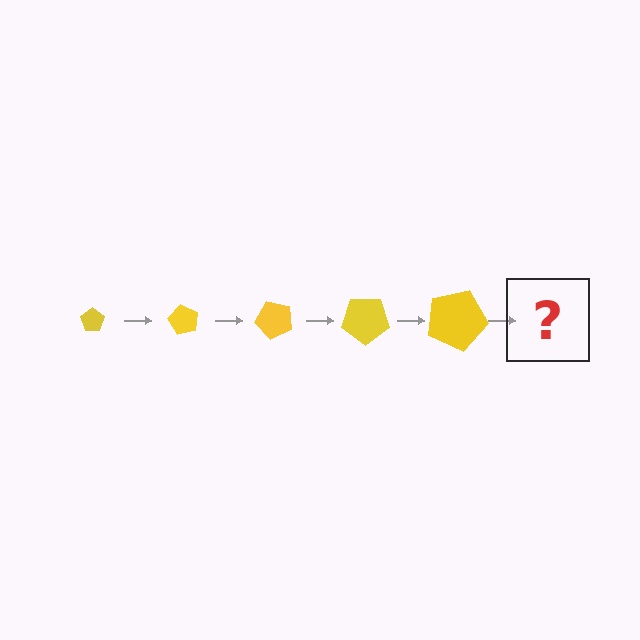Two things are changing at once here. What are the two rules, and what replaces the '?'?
The two rules are that the pentagon grows larger each step and it rotates 60 degrees each step. The '?' should be a pentagon, larger than the previous one and rotated 300 degrees from the start.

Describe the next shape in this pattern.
It should be a pentagon, larger than the previous one and rotated 300 degrees from the start.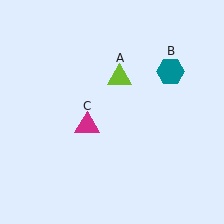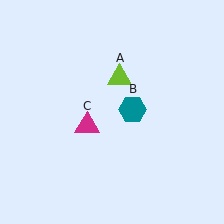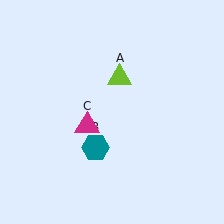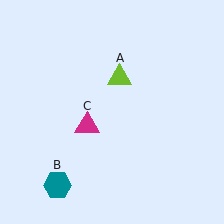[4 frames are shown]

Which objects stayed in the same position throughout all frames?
Lime triangle (object A) and magenta triangle (object C) remained stationary.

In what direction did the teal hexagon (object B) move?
The teal hexagon (object B) moved down and to the left.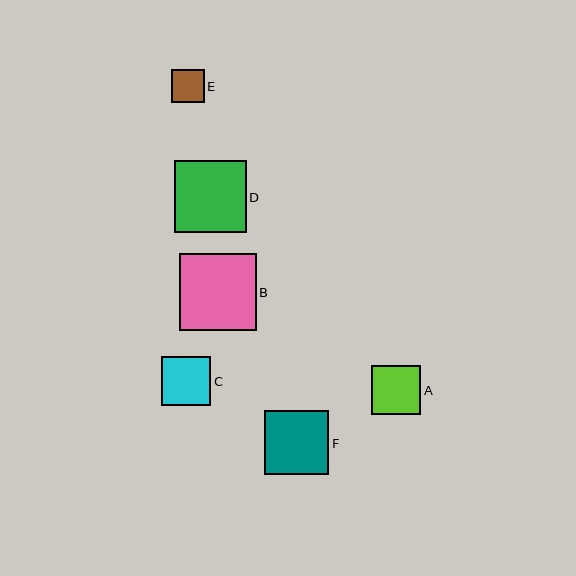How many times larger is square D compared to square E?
Square D is approximately 2.2 times the size of square E.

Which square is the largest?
Square B is the largest with a size of approximately 77 pixels.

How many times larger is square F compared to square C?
Square F is approximately 1.3 times the size of square C.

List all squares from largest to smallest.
From largest to smallest: B, D, F, C, A, E.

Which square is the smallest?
Square E is the smallest with a size of approximately 33 pixels.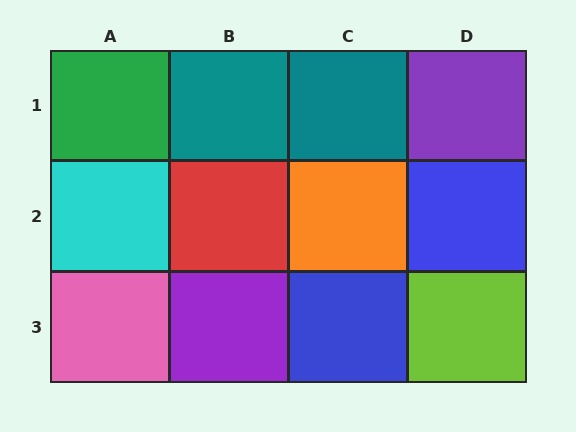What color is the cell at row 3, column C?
Blue.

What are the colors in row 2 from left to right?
Cyan, red, orange, blue.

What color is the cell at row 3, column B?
Purple.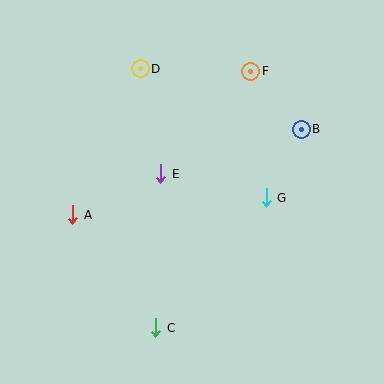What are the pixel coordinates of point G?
Point G is at (266, 198).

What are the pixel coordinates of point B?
Point B is at (301, 129).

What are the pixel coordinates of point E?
Point E is at (161, 174).